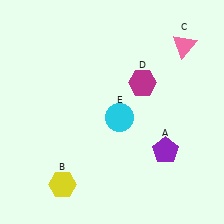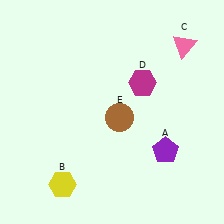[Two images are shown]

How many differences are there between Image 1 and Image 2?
There is 1 difference between the two images.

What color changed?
The circle (E) changed from cyan in Image 1 to brown in Image 2.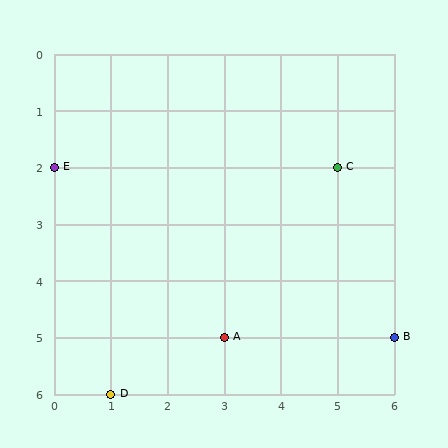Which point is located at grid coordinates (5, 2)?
Point C is at (5, 2).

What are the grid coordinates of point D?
Point D is at grid coordinates (1, 6).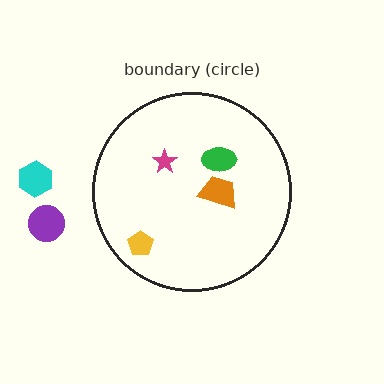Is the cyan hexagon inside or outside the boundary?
Outside.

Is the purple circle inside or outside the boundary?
Outside.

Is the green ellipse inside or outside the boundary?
Inside.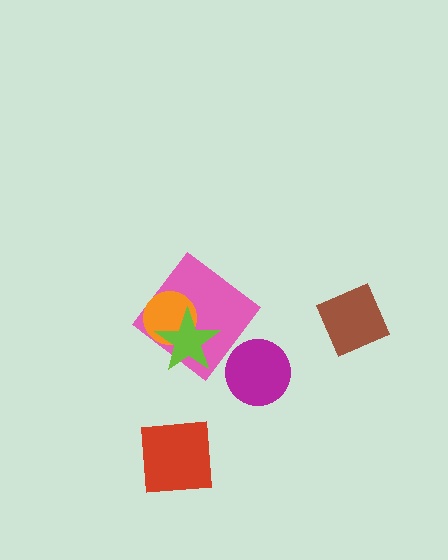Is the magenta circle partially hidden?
No, no other shape covers it.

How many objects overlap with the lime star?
2 objects overlap with the lime star.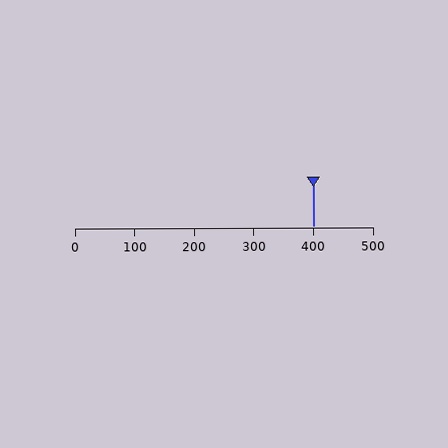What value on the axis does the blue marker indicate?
The marker indicates approximately 400.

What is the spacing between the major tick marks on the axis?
The major ticks are spaced 100 apart.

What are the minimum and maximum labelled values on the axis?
The axis runs from 0 to 500.